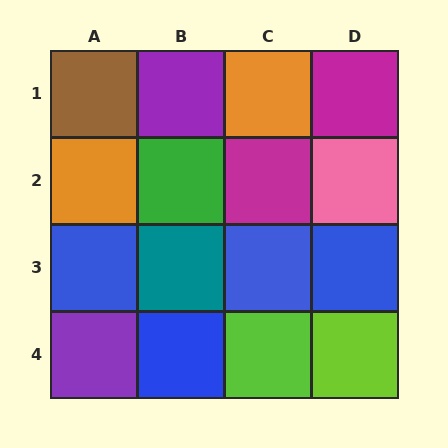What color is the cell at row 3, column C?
Blue.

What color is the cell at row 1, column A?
Brown.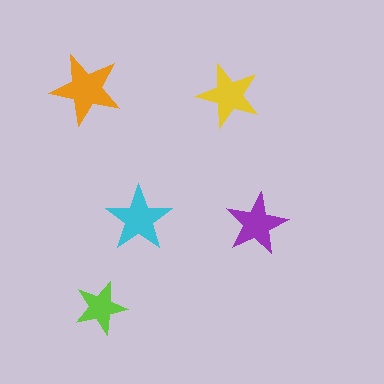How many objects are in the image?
There are 5 objects in the image.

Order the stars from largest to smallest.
the orange one, the cyan one, the yellow one, the purple one, the lime one.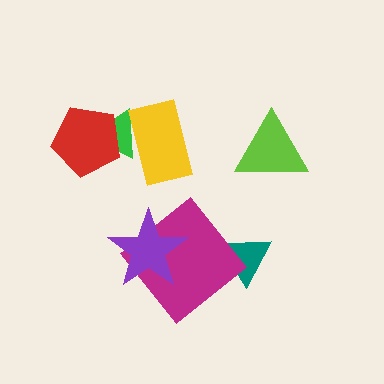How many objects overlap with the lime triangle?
0 objects overlap with the lime triangle.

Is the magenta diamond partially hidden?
Yes, it is partially covered by another shape.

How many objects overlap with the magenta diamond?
2 objects overlap with the magenta diamond.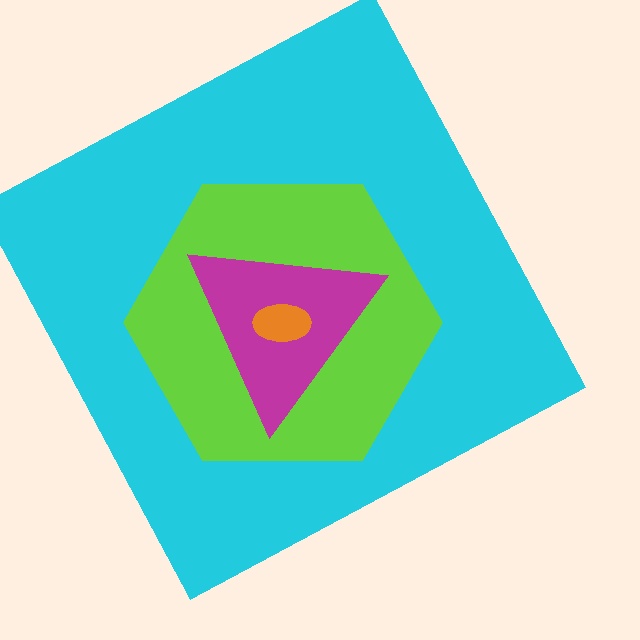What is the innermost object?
The orange ellipse.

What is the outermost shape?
The cyan square.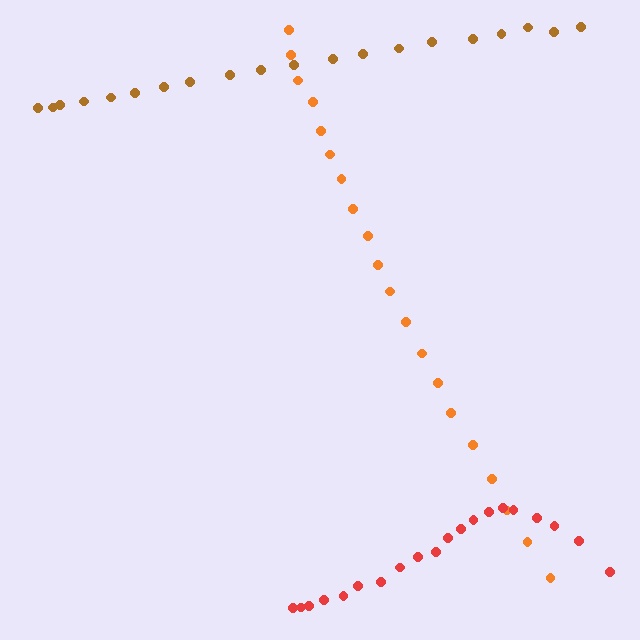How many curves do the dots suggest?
There are 3 distinct paths.